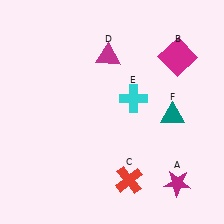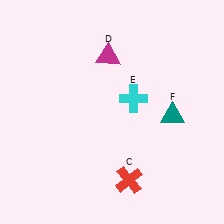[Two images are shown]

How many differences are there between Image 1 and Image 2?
There are 2 differences between the two images.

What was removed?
The magenta square (B), the magenta star (A) were removed in Image 2.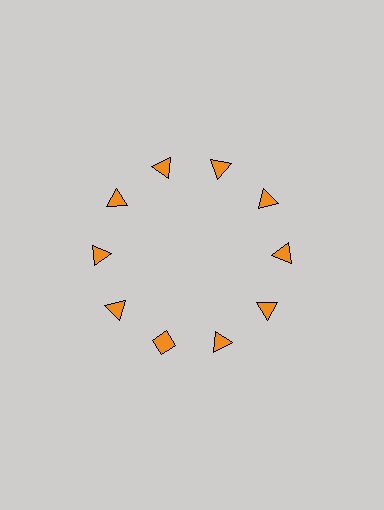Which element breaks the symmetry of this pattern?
The orange diamond at roughly the 7 o'clock position breaks the symmetry. All other shapes are orange triangles.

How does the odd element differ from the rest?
It has a different shape: diamond instead of triangle.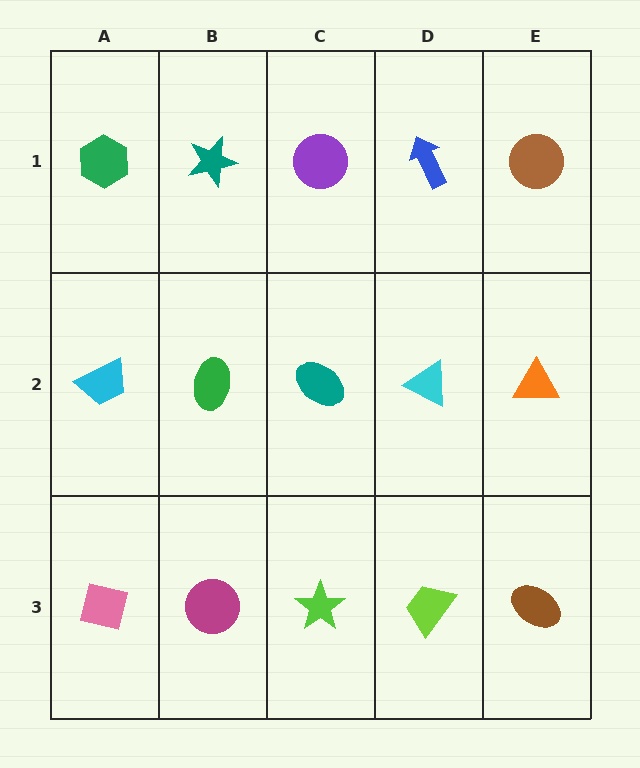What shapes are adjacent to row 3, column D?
A cyan triangle (row 2, column D), a lime star (row 3, column C), a brown ellipse (row 3, column E).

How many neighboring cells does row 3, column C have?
3.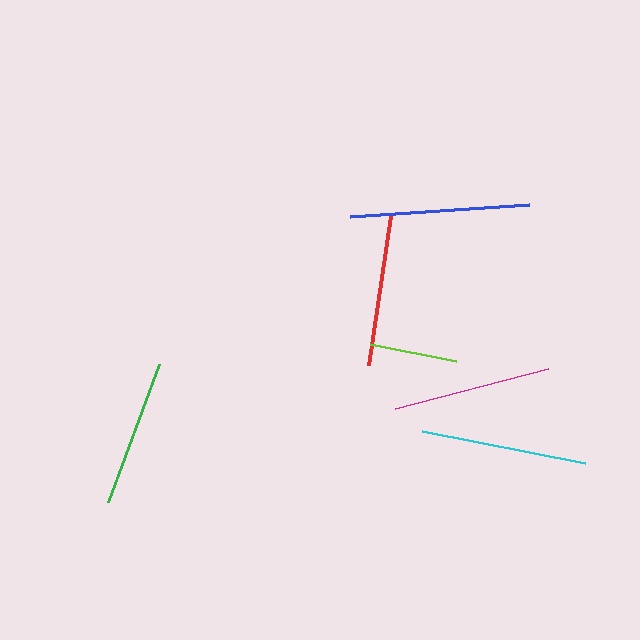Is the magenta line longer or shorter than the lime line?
The magenta line is longer than the lime line.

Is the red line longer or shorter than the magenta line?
The magenta line is longer than the red line.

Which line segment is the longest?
The blue line is the longest at approximately 179 pixels.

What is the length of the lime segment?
The lime segment is approximately 87 pixels long.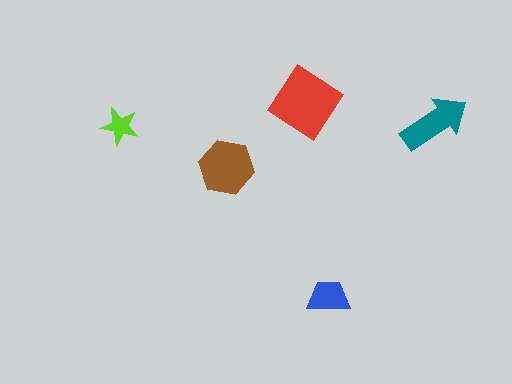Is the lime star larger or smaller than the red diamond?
Smaller.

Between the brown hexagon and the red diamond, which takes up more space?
The red diamond.